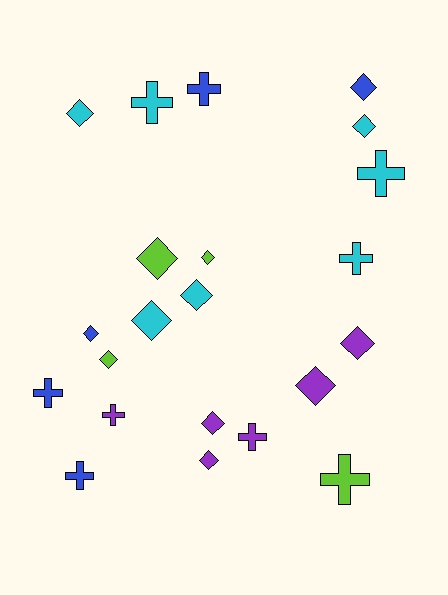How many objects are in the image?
There are 22 objects.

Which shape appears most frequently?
Diamond, with 13 objects.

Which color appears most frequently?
Cyan, with 7 objects.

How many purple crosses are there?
There are 2 purple crosses.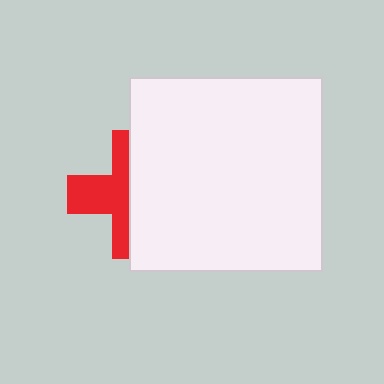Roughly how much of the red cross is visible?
About half of it is visible (roughly 47%).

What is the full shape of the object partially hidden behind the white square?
The partially hidden object is a red cross.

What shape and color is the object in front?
The object in front is a white square.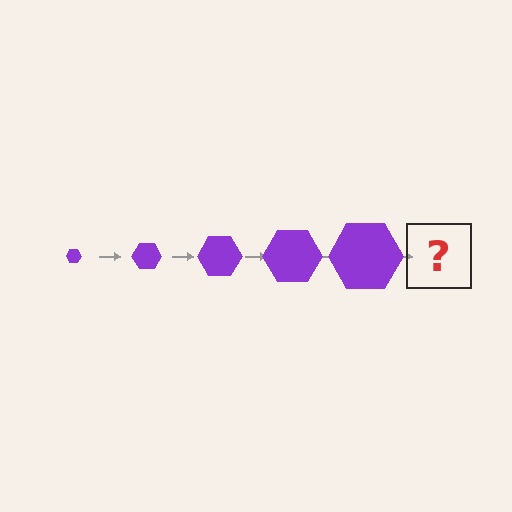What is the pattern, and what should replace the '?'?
The pattern is that the hexagon gets progressively larger each step. The '?' should be a purple hexagon, larger than the previous one.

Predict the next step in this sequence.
The next step is a purple hexagon, larger than the previous one.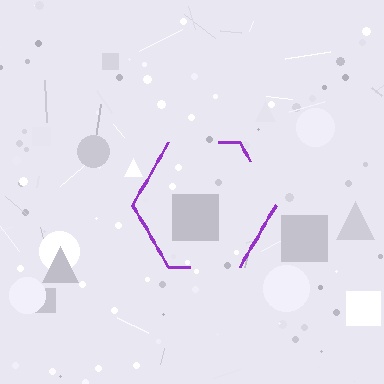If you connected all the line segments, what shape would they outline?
They would outline a hexagon.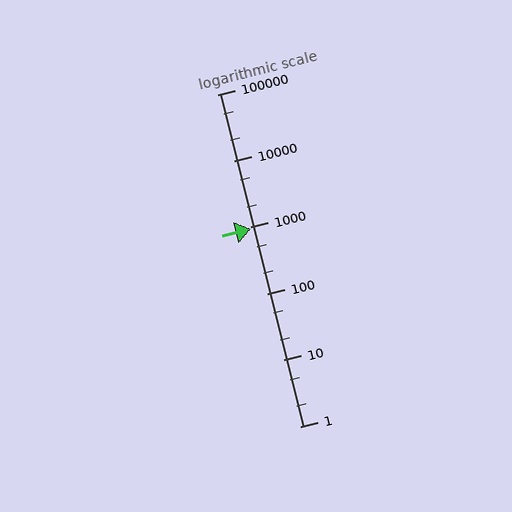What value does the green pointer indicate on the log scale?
The pointer indicates approximately 930.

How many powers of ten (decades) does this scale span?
The scale spans 5 decades, from 1 to 100000.